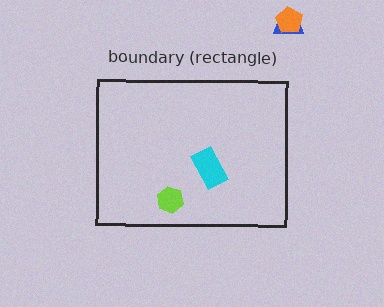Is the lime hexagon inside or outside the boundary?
Inside.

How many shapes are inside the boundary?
2 inside, 2 outside.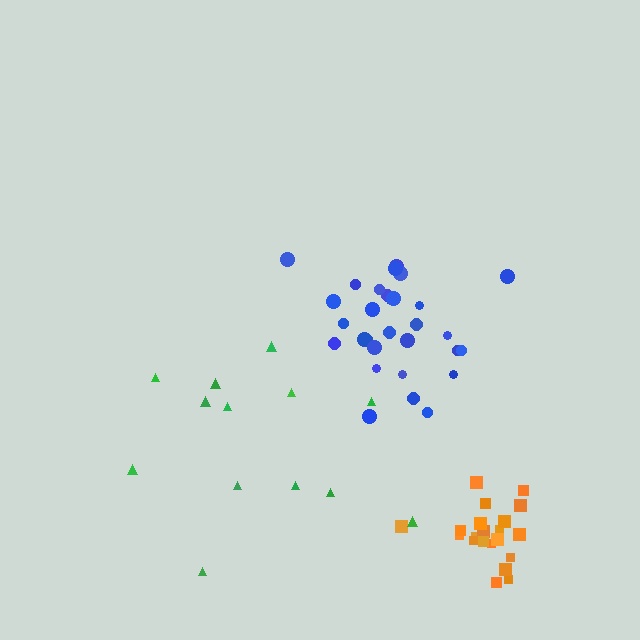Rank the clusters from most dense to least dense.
orange, blue, green.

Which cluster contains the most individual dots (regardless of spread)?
Blue (32).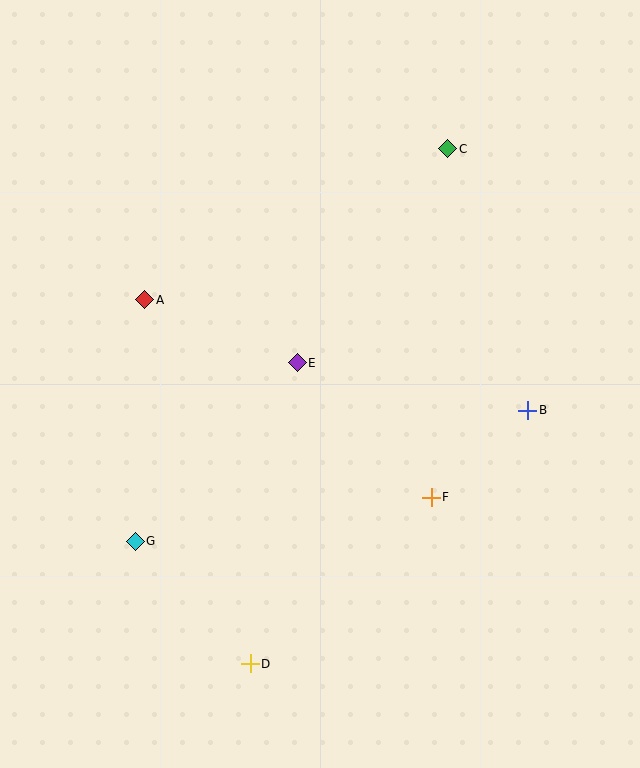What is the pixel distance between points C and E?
The distance between C and E is 262 pixels.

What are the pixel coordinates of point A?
Point A is at (145, 300).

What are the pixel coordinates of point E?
Point E is at (297, 363).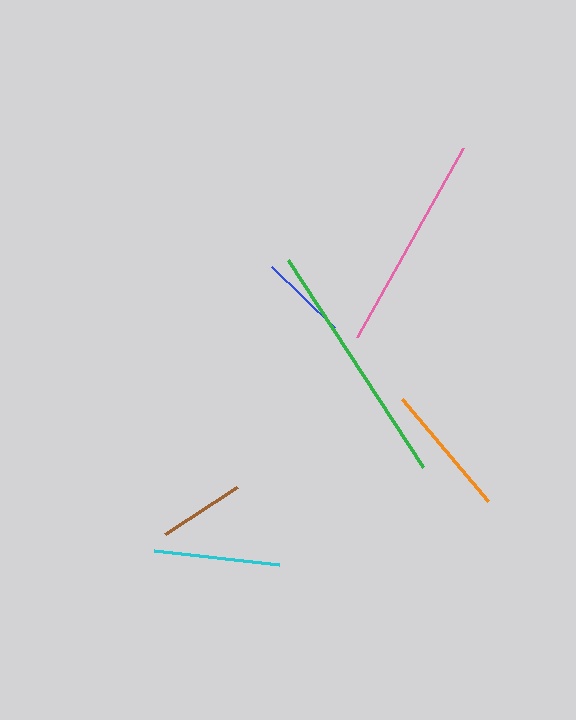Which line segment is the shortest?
The brown line is the shortest at approximately 86 pixels.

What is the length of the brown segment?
The brown segment is approximately 86 pixels long.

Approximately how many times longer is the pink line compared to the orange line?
The pink line is approximately 1.6 times the length of the orange line.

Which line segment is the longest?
The green line is the longest at approximately 247 pixels.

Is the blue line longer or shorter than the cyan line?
The cyan line is longer than the blue line.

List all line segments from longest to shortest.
From longest to shortest: green, pink, orange, cyan, blue, brown.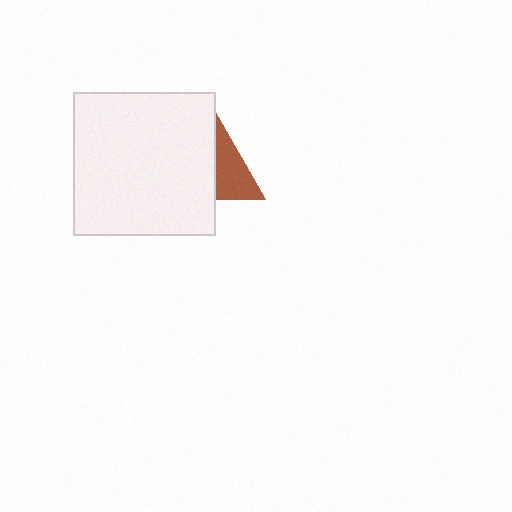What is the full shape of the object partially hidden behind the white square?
The partially hidden object is a brown triangle.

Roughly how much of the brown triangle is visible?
About half of it is visible (roughly 48%).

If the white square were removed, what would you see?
You would see the complete brown triangle.